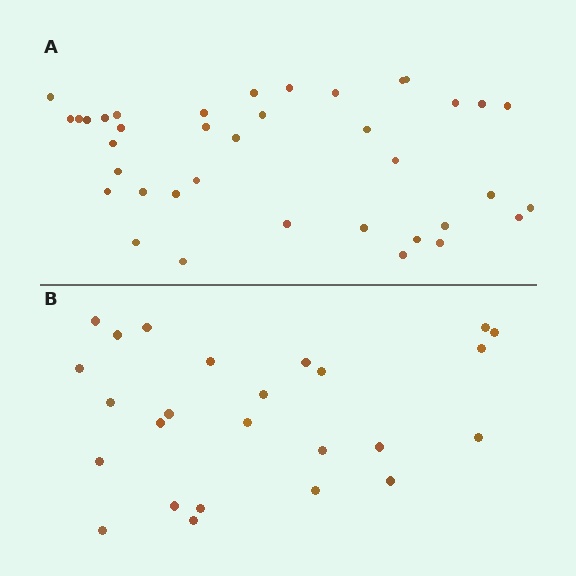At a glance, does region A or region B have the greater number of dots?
Region A (the top region) has more dots.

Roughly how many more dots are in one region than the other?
Region A has approximately 15 more dots than region B.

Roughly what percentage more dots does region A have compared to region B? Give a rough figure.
About 50% more.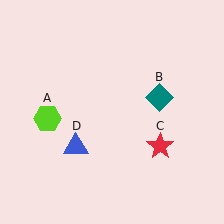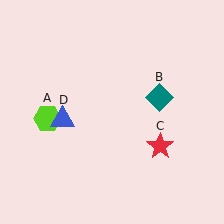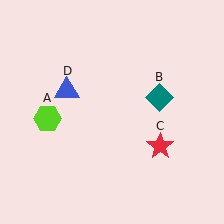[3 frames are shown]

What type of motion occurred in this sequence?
The blue triangle (object D) rotated clockwise around the center of the scene.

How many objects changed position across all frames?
1 object changed position: blue triangle (object D).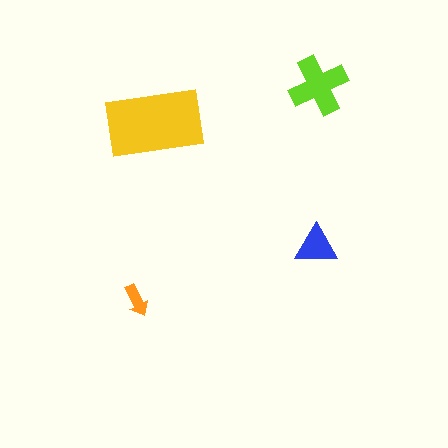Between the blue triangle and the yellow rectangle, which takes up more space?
The yellow rectangle.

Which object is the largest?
The yellow rectangle.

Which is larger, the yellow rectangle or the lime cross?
The yellow rectangle.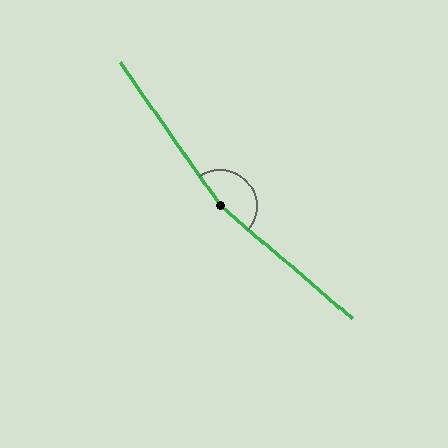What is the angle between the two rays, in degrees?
Approximately 165 degrees.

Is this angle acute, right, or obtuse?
It is obtuse.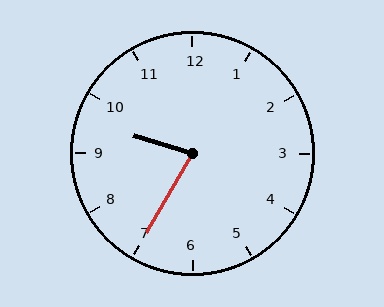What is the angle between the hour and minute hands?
Approximately 78 degrees.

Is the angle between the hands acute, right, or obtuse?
It is acute.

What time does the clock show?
9:35.